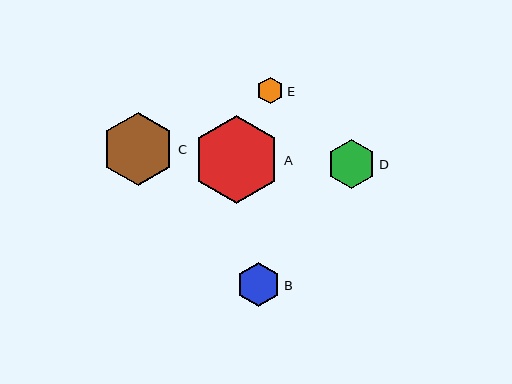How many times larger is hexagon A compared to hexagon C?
Hexagon A is approximately 1.2 times the size of hexagon C.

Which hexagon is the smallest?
Hexagon E is the smallest with a size of approximately 27 pixels.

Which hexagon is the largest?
Hexagon A is the largest with a size of approximately 89 pixels.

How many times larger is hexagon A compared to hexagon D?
Hexagon A is approximately 1.8 times the size of hexagon D.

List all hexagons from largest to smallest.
From largest to smallest: A, C, D, B, E.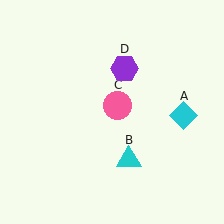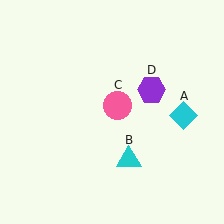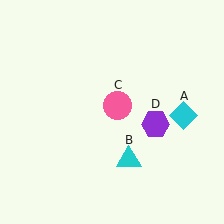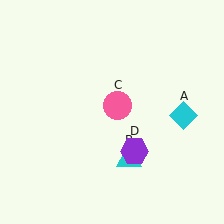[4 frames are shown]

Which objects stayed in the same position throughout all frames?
Cyan diamond (object A) and cyan triangle (object B) and pink circle (object C) remained stationary.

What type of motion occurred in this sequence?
The purple hexagon (object D) rotated clockwise around the center of the scene.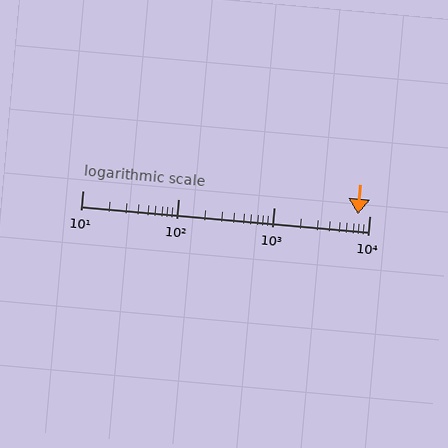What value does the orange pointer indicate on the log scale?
The pointer indicates approximately 7500.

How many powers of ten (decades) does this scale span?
The scale spans 3 decades, from 10 to 10000.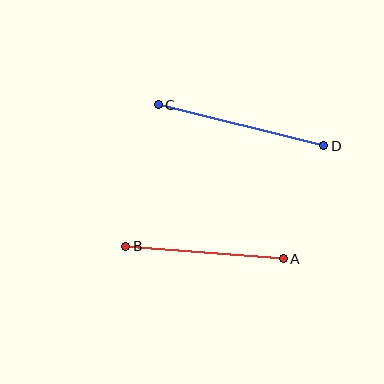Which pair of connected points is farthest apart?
Points C and D are farthest apart.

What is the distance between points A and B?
The distance is approximately 158 pixels.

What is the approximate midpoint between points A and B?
The midpoint is at approximately (204, 252) pixels.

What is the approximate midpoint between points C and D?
The midpoint is at approximately (241, 125) pixels.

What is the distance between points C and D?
The distance is approximately 170 pixels.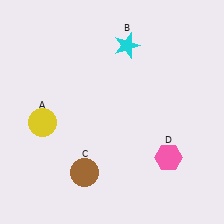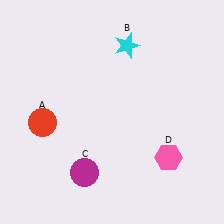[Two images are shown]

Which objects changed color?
A changed from yellow to red. C changed from brown to magenta.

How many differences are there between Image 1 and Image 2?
There are 2 differences between the two images.